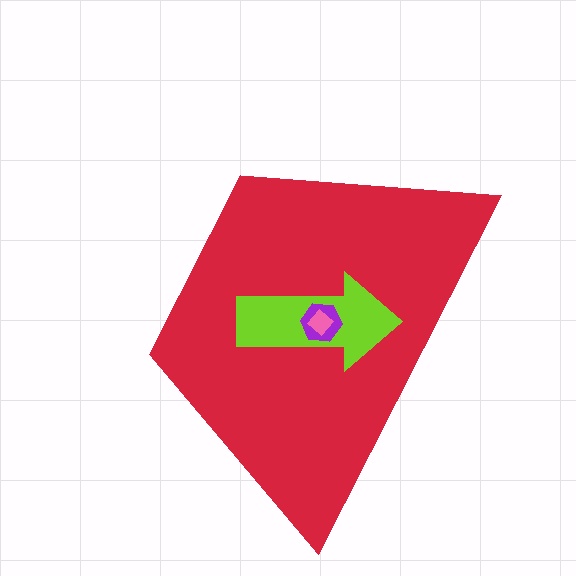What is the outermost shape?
The red trapezoid.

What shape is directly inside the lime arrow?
The purple hexagon.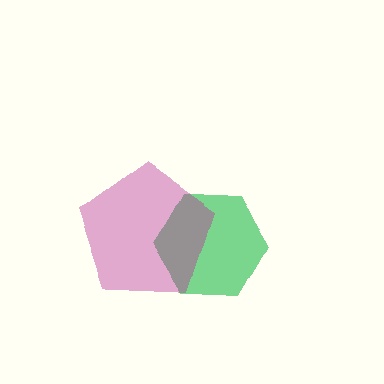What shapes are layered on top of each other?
The layered shapes are: a green hexagon, a magenta pentagon.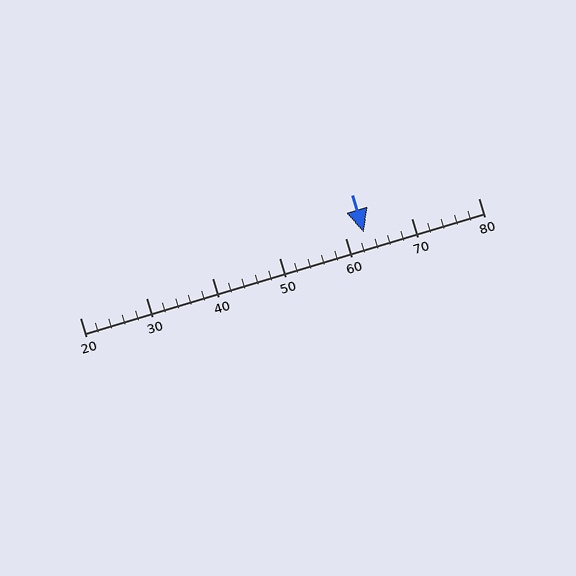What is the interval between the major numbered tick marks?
The major tick marks are spaced 10 units apart.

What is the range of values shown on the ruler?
The ruler shows values from 20 to 80.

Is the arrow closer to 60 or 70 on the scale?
The arrow is closer to 60.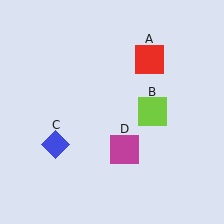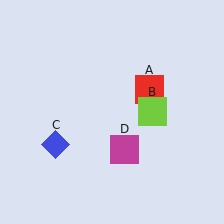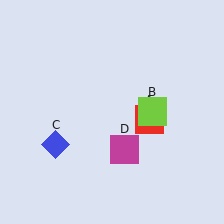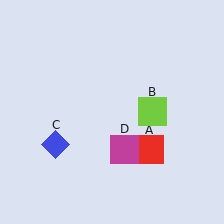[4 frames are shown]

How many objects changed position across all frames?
1 object changed position: red square (object A).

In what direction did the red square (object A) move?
The red square (object A) moved down.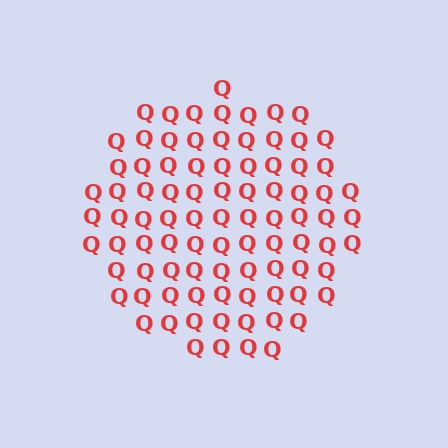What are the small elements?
The small elements are letter Q's.